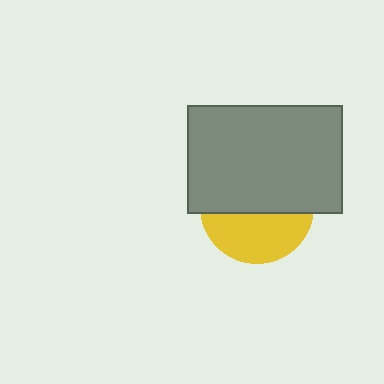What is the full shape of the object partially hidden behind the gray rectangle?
The partially hidden object is a yellow circle.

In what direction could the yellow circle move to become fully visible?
The yellow circle could move down. That would shift it out from behind the gray rectangle entirely.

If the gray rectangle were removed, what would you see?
You would see the complete yellow circle.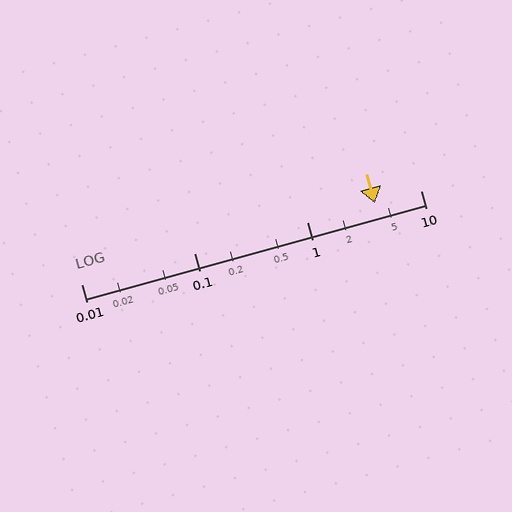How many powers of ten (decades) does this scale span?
The scale spans 3 decades, from 0.01 to 10.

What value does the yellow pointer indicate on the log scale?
The pointer indicates approximately 3.9.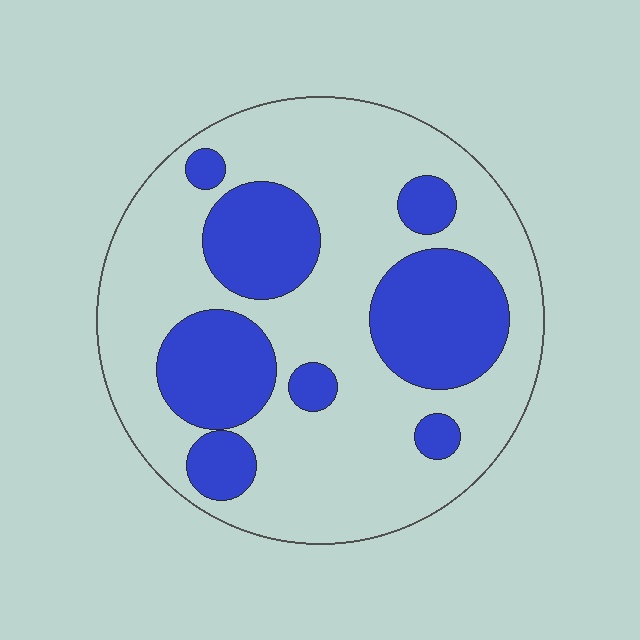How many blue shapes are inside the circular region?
8.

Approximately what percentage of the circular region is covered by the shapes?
Approximately 30%.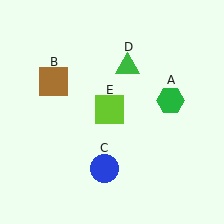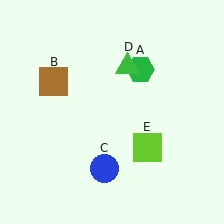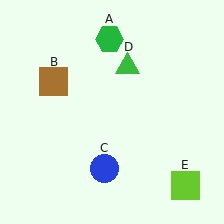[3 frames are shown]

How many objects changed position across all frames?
2 objects changed position: green hexagon (object A), lime square (object E).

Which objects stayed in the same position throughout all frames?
Brown square (object B) and blue circle (object C) and green triangle (object D) remained stationary.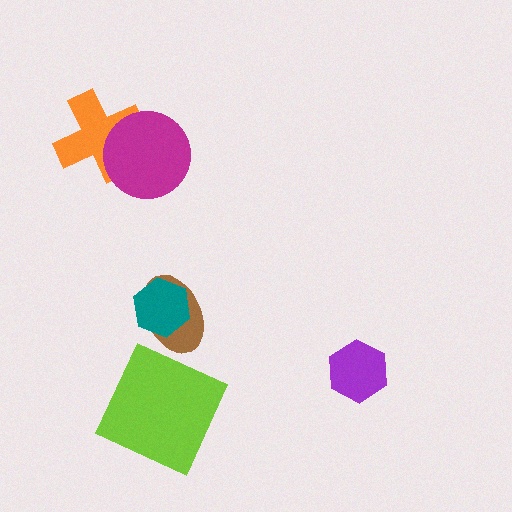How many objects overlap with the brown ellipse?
1 object overlaps with the brown ellipse.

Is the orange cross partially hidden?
Yes, it is partially covered by another shape.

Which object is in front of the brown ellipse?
The teal hexagon is in front of the brown ellipse.